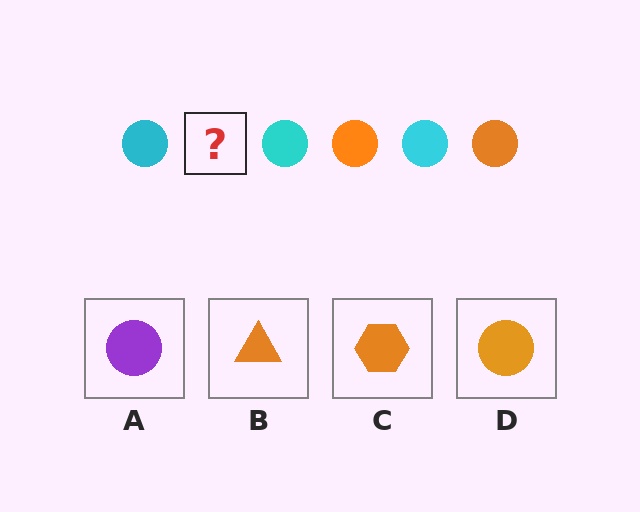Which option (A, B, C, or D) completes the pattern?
D.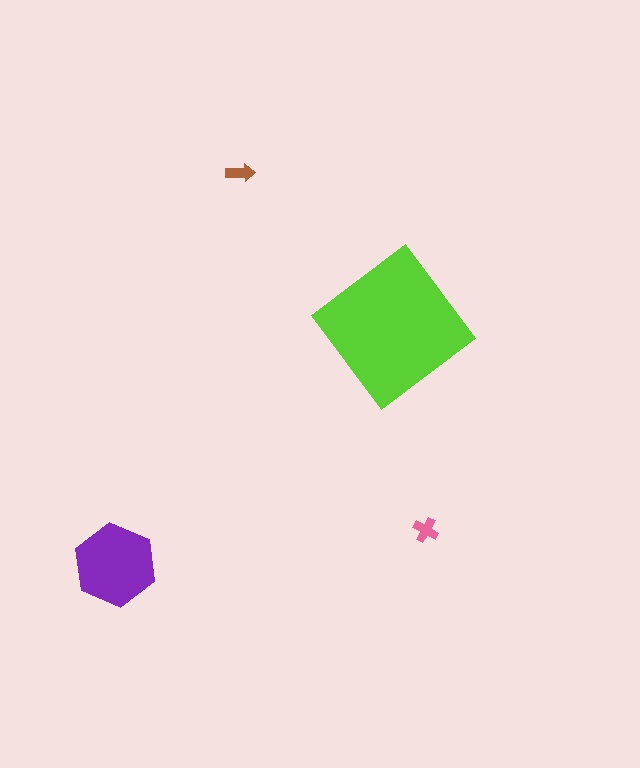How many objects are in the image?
There are 4 objects in the image.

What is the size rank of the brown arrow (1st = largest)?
4th.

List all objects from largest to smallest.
The lime diamond, the purple hexagon, the pink cross, the brown arrow.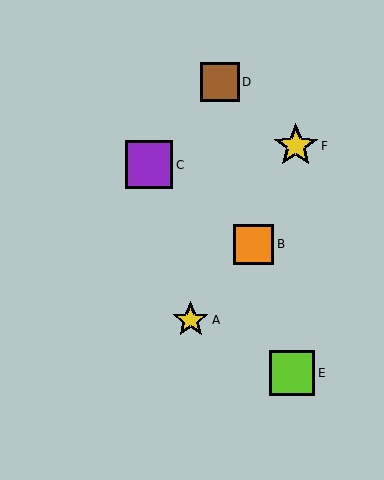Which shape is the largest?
The purple square (labeled C) is the largest.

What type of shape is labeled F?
Shape F is a yellow star.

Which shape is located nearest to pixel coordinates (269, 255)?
The orange square (labeled B) at (254, 244) is nearest to that location.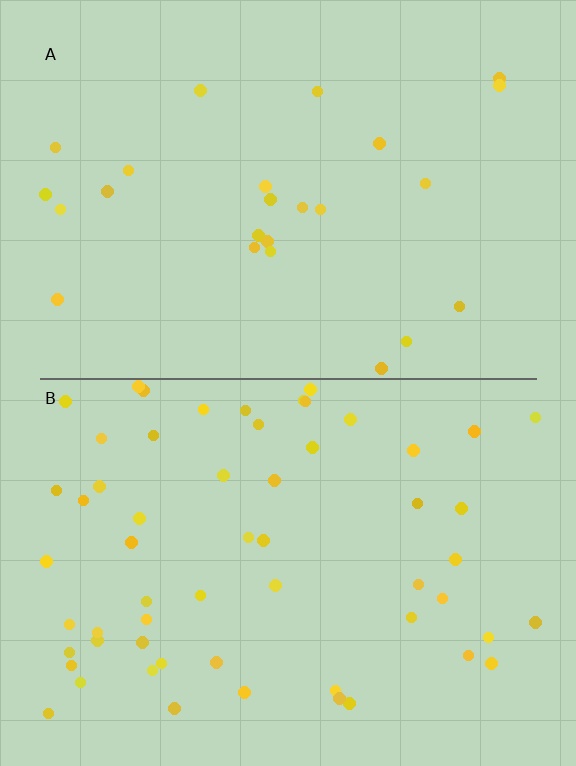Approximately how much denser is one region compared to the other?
Approximately 2.4× — region B over region A.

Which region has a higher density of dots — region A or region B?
B (the bottom).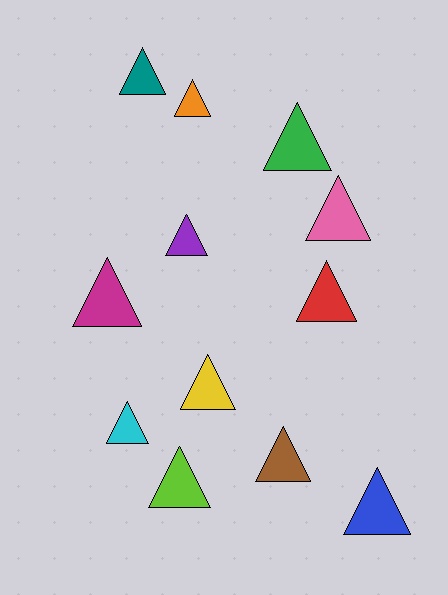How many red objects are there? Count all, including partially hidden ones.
There is 1 red object.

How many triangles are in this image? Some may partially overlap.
There are 12 triangles.